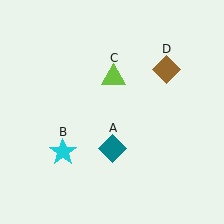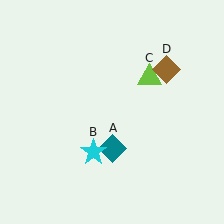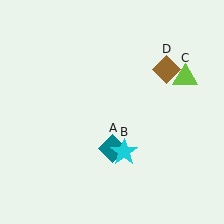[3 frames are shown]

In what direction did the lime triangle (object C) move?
The lime triangle (object C) moved right.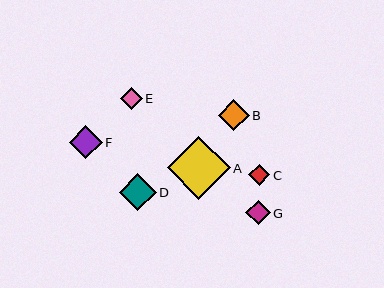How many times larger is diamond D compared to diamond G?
Diamond D is approximately 1.5 times the size of diamond G.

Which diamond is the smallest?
Diamond C is the smallest with a size of approximately 21 pixels.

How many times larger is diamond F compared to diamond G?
Diamond F is approximately 1.3 times the size of diamond G.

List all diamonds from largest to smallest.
From largest to smallest: A, D, F, B, G, E, C.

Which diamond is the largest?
Diamond A is the largest with a size of approximately 63 pixels.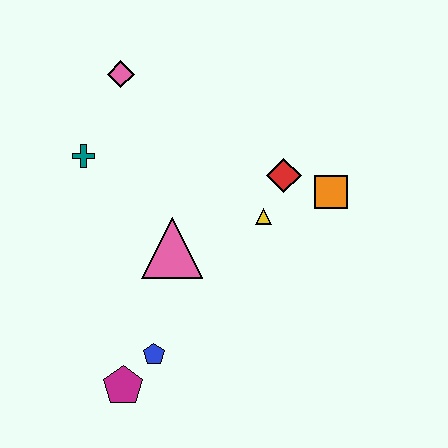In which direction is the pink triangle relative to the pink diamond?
The pink triangle is below the pink diamond.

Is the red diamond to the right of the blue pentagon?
Yes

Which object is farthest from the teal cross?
The orange square is farthest from the teal cross.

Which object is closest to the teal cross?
The pink diamond is closest to the teal cross.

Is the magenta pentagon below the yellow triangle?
Yes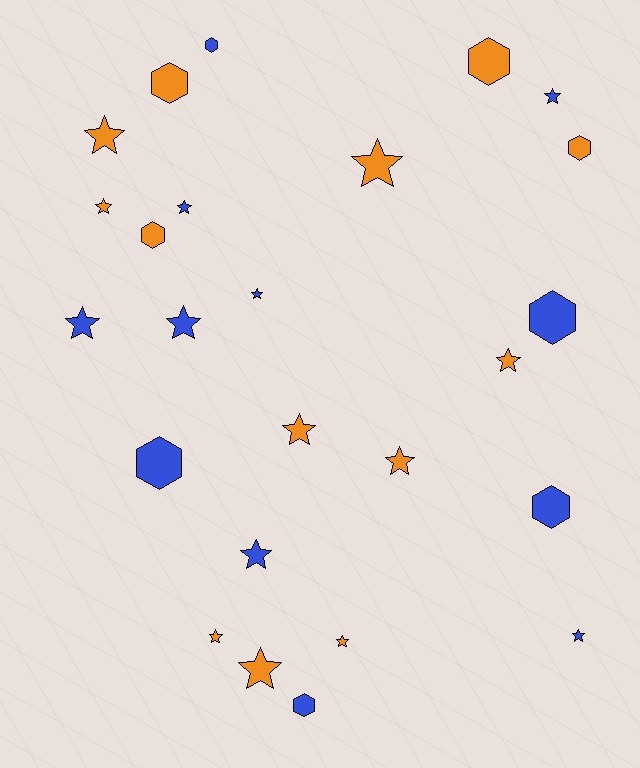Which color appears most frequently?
Orange, with 13 objects.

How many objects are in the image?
There are 25 objects.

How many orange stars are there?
There are 9 orange stars.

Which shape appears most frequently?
Star, with 16 objects.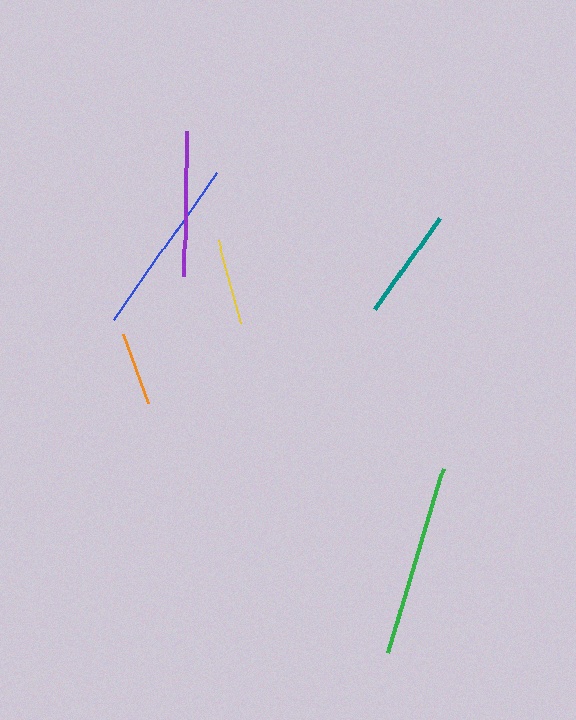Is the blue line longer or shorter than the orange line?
The blue line is longer than the orange line.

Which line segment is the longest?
The green line is the longest at approximately 193 pixels.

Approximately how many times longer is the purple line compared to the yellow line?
The purple line is approximately 1.7 times the length of the yellow line.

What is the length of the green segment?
The green segment is approximately 193 pixels long.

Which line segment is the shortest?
The orange line is the shortest at approximately 74 pixels.